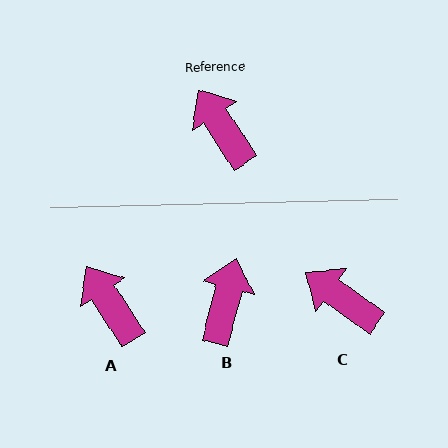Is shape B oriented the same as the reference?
No, it is off by about 47 degrees.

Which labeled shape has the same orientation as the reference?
A.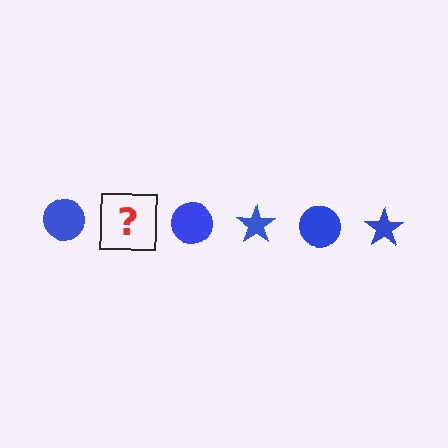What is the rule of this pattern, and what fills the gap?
The rule is that the pattern cycles through circle, star shapes in blue. The gap should be filled with a blue star.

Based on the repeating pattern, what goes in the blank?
The blank should be a blue star.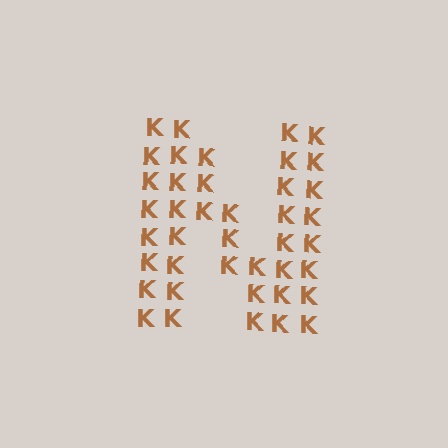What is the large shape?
The large shape is the letter N.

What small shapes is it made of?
It is made of small letter K's.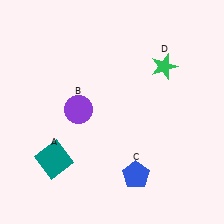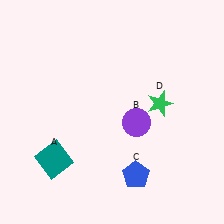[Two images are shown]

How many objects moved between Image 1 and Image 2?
2 objects moved between the two images.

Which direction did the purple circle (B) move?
The purple circle (B) moved right.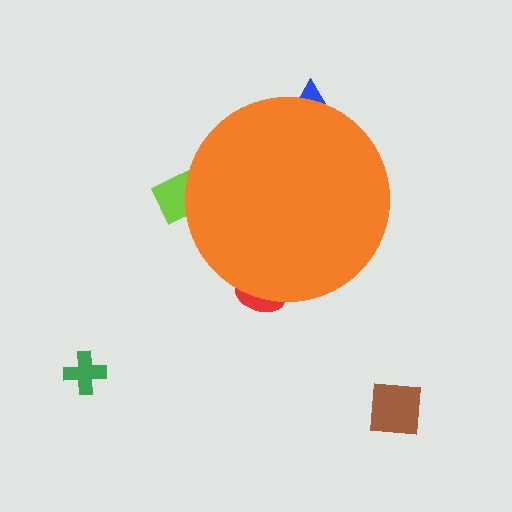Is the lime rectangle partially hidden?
Yes, the lime rectangle is partially hidden behind the orange circle.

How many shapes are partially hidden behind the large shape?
4 shapes are partially hidden.